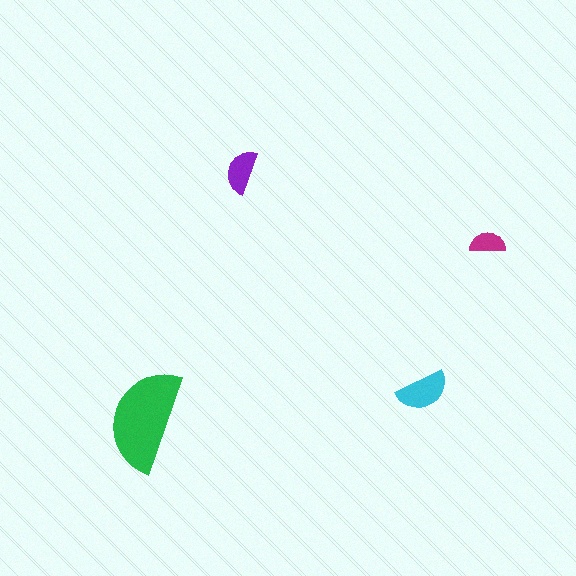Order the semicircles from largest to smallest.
the green one, the cyan one, the purple one, the magenta one.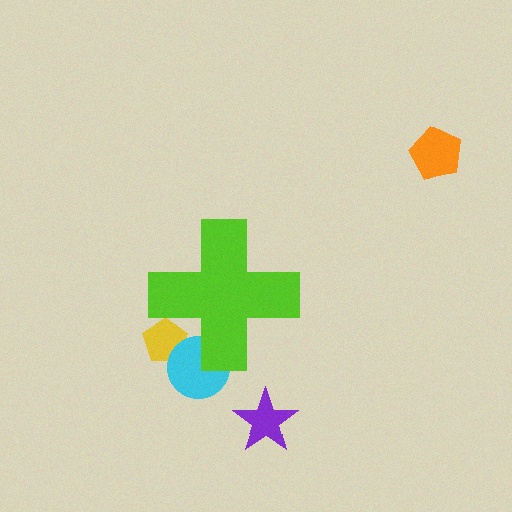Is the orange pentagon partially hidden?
No, the orange pentagon is fully visible.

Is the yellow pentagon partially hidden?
Yes, the yellow pentagon is partially hidden behind the lime cross.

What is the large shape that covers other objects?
A lime cross.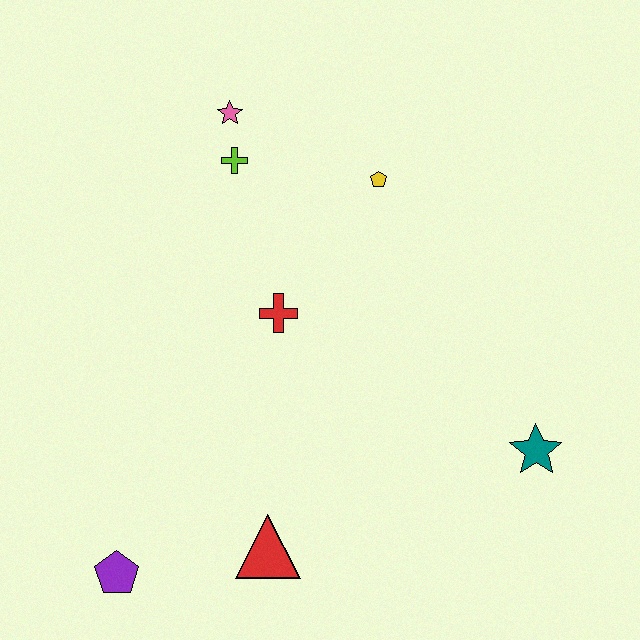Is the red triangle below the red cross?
Yes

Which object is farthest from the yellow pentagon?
The purple pentagon is farthest from the yellow pentagon.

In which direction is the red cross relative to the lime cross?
The red cross is below the lime cross.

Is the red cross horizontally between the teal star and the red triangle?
Yes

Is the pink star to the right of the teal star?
No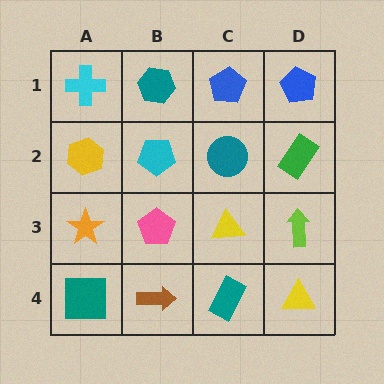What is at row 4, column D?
A yellow triangle.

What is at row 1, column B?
A teal hexagon.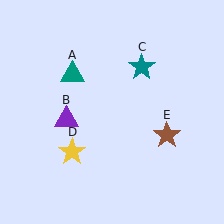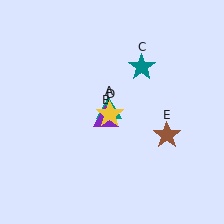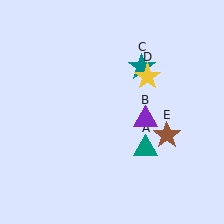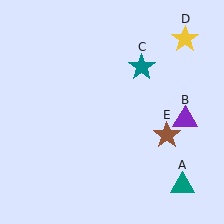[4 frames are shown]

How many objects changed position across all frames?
3 objects changed position: teal triangle (object A), purple triangle (object B), yellow star (object D).